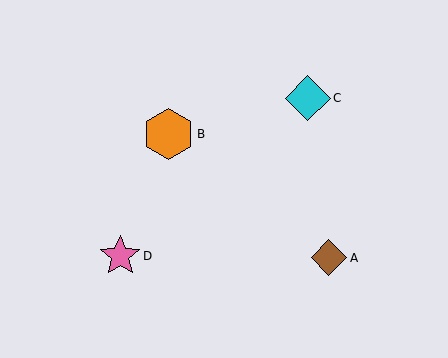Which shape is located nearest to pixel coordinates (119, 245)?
The pink star (labeled D) at (120, 256) is nearest to that location.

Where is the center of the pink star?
The center of the pink star is at (120, 256).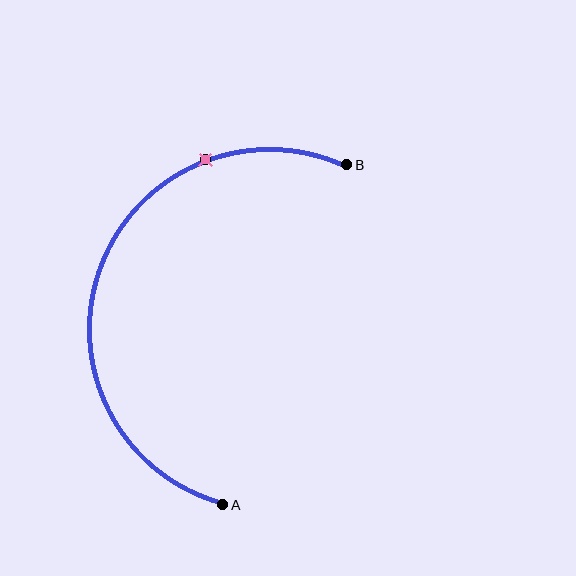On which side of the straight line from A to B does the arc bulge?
The arc bulges to the left of the straight line connecting A and B.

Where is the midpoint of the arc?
The arc midpoint is the point on the curve farthest from the straight line joining A and B. It sits to the left of that line.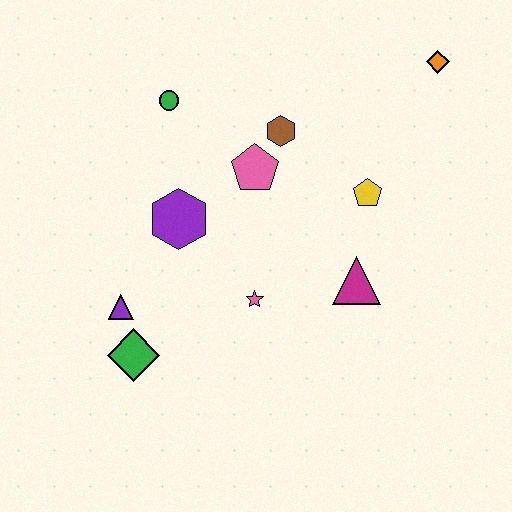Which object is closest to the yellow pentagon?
The magenta triangle is closest to the yellow pentagon.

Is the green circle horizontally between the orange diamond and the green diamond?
Yes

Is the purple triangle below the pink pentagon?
Yes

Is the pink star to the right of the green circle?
Yes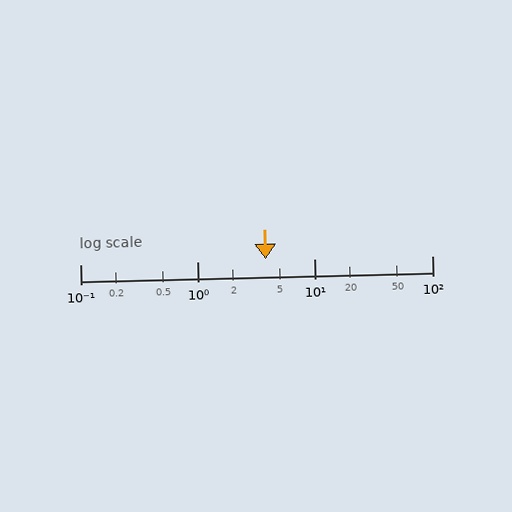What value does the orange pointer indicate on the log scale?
The pointer indicates approximately 3.8.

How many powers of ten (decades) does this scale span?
The scale spans 3 decades, from 0.1 to 100.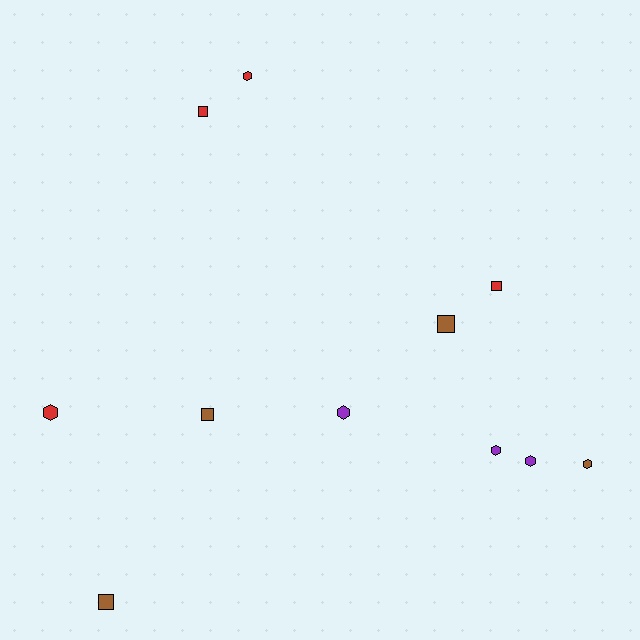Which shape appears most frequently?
Hexagon, with 6 objects.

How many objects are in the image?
There are 11 objects.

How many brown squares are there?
There are 3 brown squares.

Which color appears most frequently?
Brown, with 4 objects.